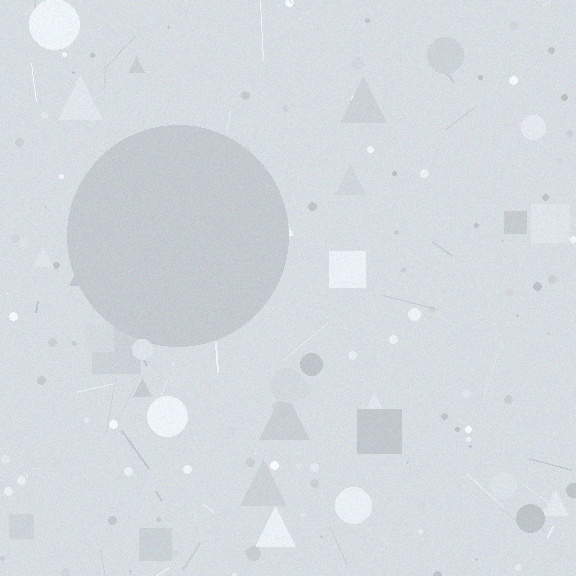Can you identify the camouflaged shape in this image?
The camouflaged shape is a circle.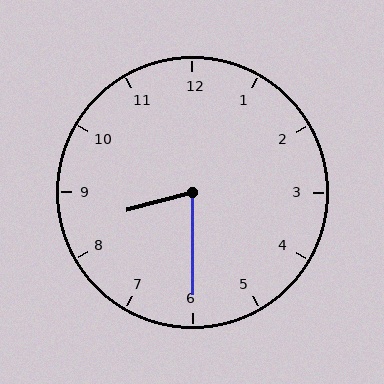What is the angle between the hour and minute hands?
Approximately 75 degrees.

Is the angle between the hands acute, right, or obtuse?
It is acute.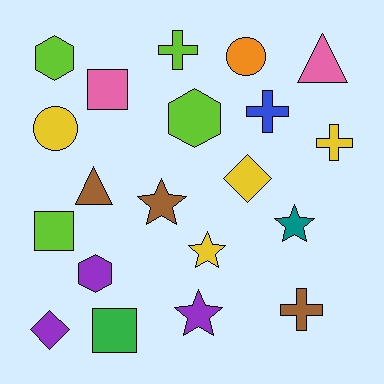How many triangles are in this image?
There are 2 triangles.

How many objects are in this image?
There are 20 objects.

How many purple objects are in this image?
There are 3 purple objects.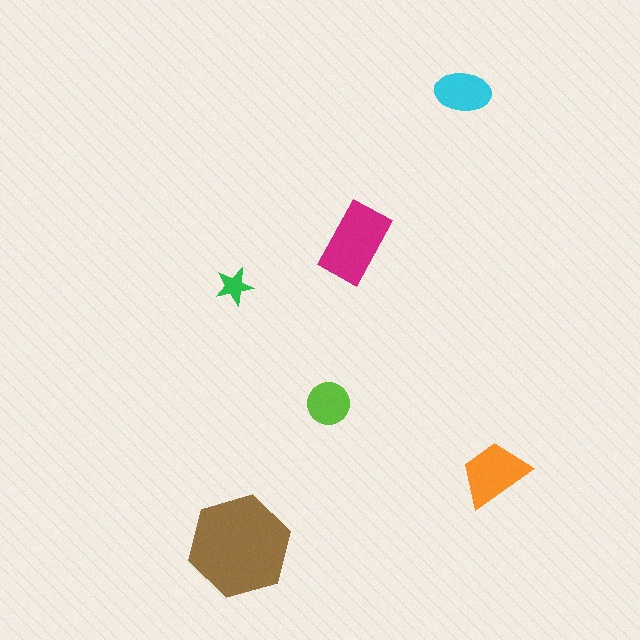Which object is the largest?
The brown hexagon.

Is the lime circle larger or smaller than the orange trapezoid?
Smaller.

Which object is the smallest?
The green star.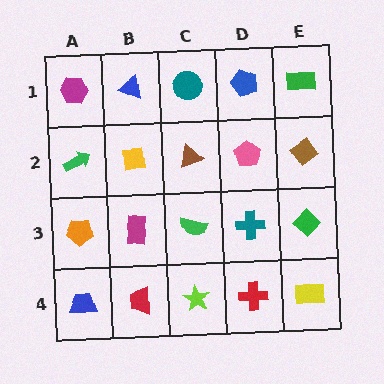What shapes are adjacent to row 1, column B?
A yellow square (row 2, column B), a magenta hexagon (row 1, column A), a teal circle (row 1, column C).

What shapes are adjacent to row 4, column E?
A green diamond (row 3, column E), a red cross (row 4, column D).